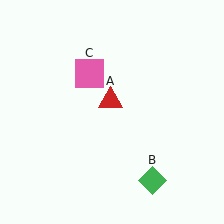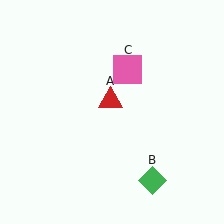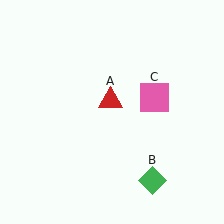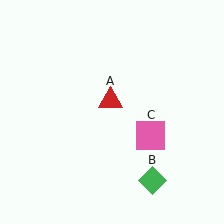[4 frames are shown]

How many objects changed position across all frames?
1 object changed position: pink square (object C).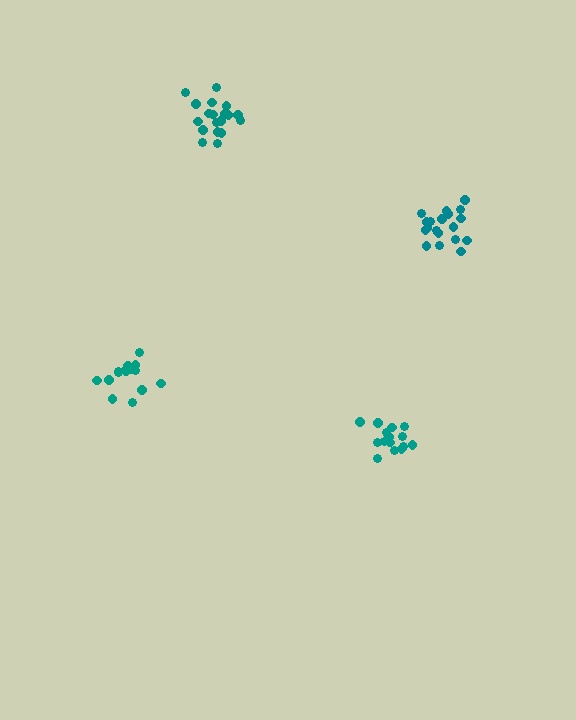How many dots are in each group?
Group 1: 20 dots, Group 2: 15 dots, Group 3: 16 dots, Group 4: 19 dots (70 total).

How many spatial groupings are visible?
There are 4 spatial groupings.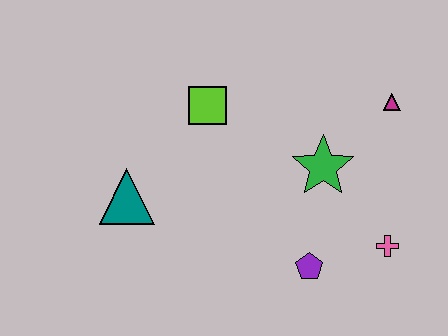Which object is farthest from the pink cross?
The teal triangle is farthest from the pink cross.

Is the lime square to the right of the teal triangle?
Yes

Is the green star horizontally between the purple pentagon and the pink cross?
Yes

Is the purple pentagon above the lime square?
No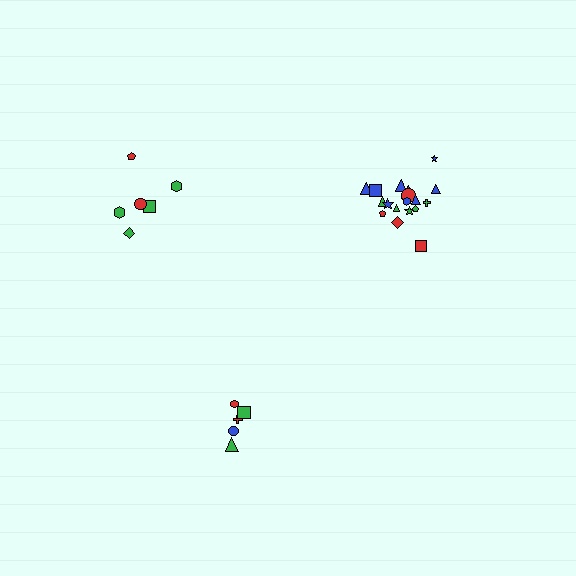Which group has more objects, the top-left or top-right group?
The top-right group.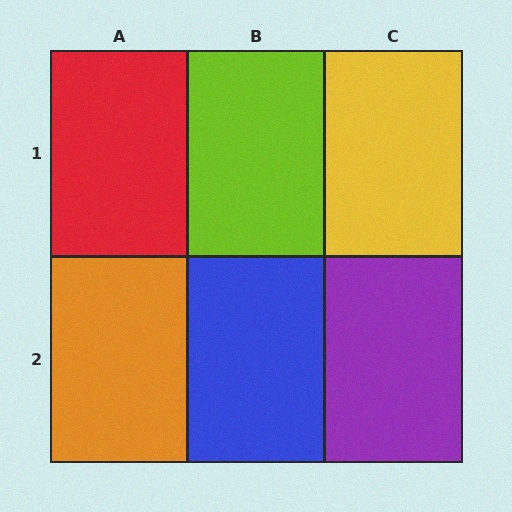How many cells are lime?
1 cell is lime.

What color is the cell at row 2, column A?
Orange.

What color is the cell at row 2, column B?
Blue.